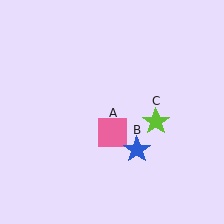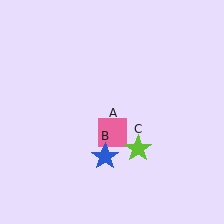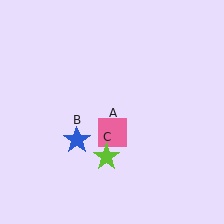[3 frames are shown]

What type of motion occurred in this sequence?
The blue star (object B), lime star (object C) rotated clockwise around the center of the scene.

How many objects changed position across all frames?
2 objects changed position: blue star (object B), lime star (object C).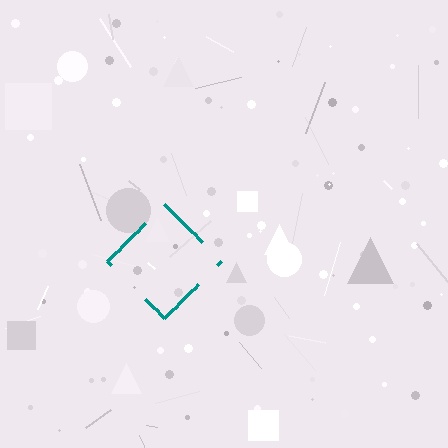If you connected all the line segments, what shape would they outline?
They would outline a diamond.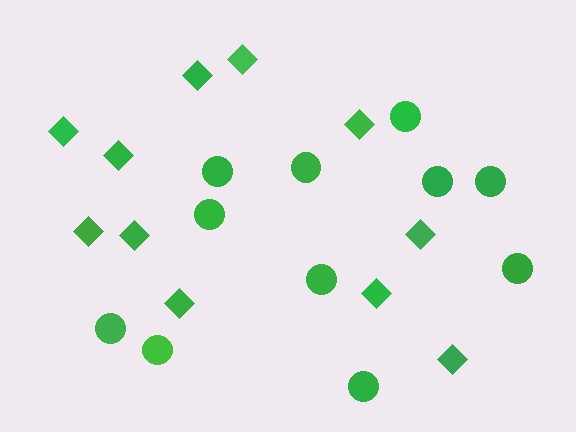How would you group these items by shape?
There are 2 groups: one group of diamonds (11) and one group of circles (11).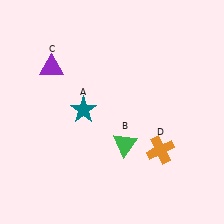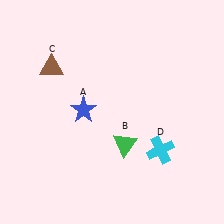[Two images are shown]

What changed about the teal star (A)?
In Image 1, A is teal. In Image 2, it changed to blue.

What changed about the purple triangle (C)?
In Image 1, C is purple. In Image 2, it changed to brown.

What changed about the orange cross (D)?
In Image 1, D is orange. In Image 2, it changed to cyan.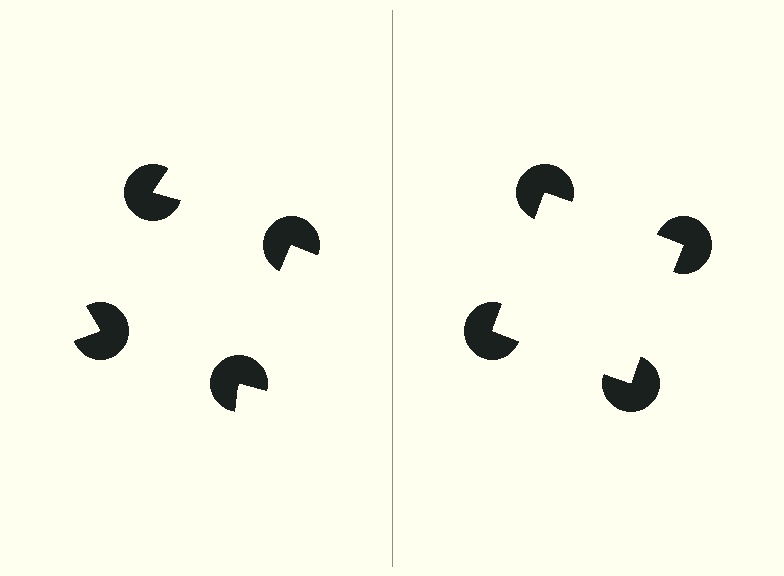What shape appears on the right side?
An illusory square.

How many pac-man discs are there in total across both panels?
8 — 4 on each side.